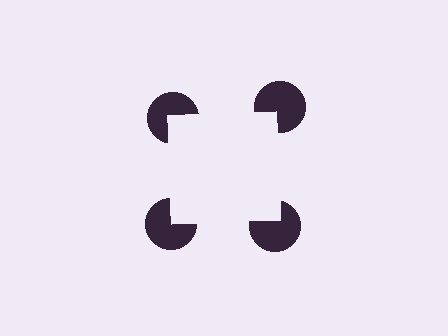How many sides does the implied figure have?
4 sides.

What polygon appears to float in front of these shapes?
An illusory square — its edges are inferred from the aligned wedge cuts in the pac-man discs, not physically drawn.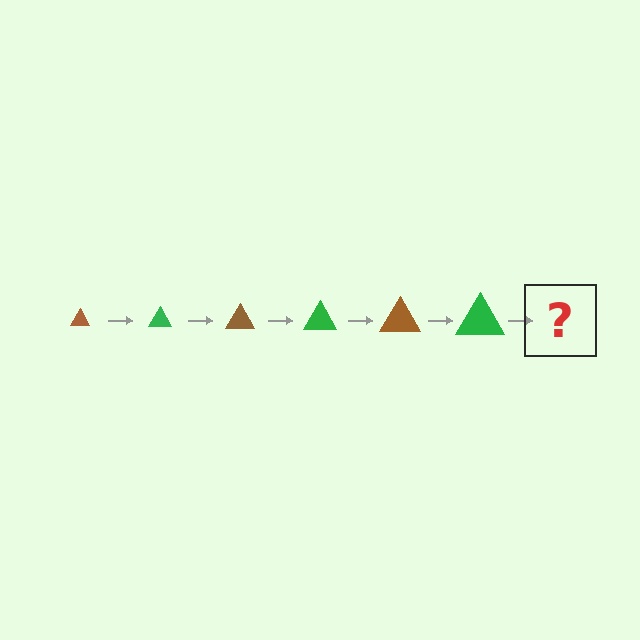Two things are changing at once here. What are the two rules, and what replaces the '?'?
The two rules are that the triangle grows larger each step and the color cycles through brown and green. The '?' should be a brown triangle, larger than the previous one.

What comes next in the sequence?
The next element should be a brown triangle, larger than the previous one.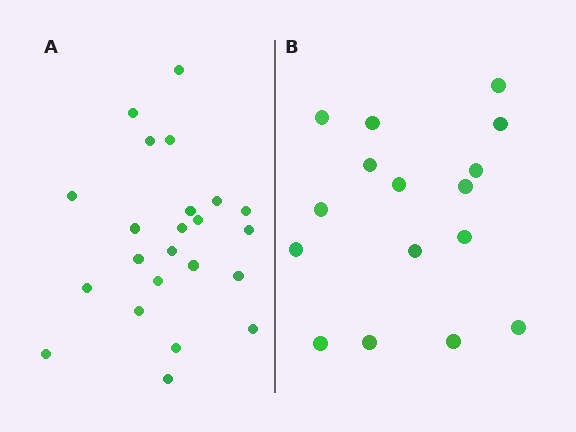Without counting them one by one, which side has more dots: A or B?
Region A (the left region) has more dots.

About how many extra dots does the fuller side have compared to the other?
Region A has roughly 8 or so more dots than region B.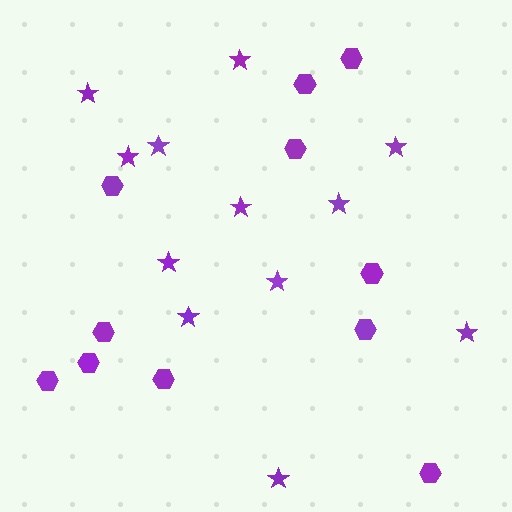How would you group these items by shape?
There are 2 groups: one group of hexagons (11) and one group of stars (12).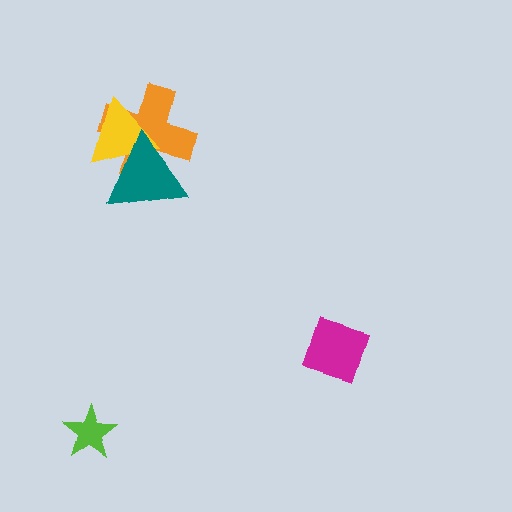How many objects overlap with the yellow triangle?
2 objects overlap with the yellow triangle.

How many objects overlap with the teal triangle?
2 objects overlap with the teal triangle.